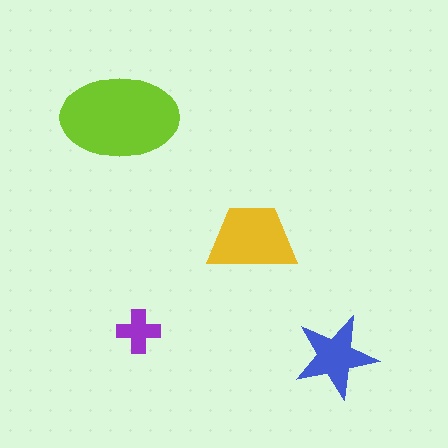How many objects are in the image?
There are 4 objects in the image.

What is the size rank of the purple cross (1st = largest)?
4th.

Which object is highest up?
The lime ellipse is topmost.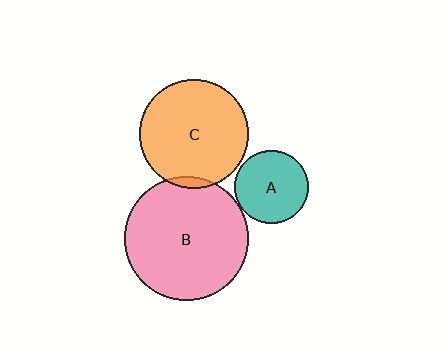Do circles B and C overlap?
Yes.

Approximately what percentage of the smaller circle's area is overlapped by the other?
Approximately 5%.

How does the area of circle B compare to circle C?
Approximately 1.3 times.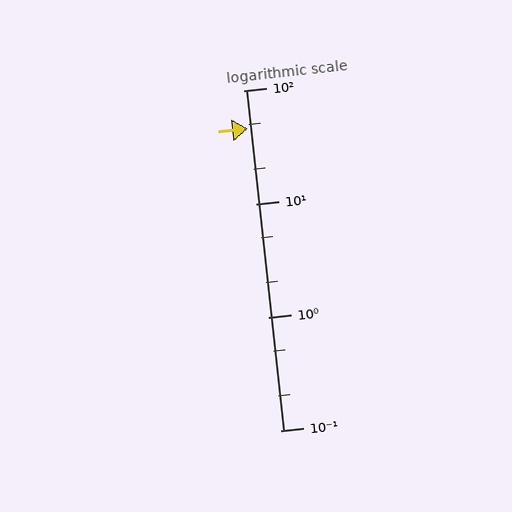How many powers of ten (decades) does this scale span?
The scale spans 3 decades, from 0.1 to 100.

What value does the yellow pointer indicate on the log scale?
The pointer indicates approximately 46.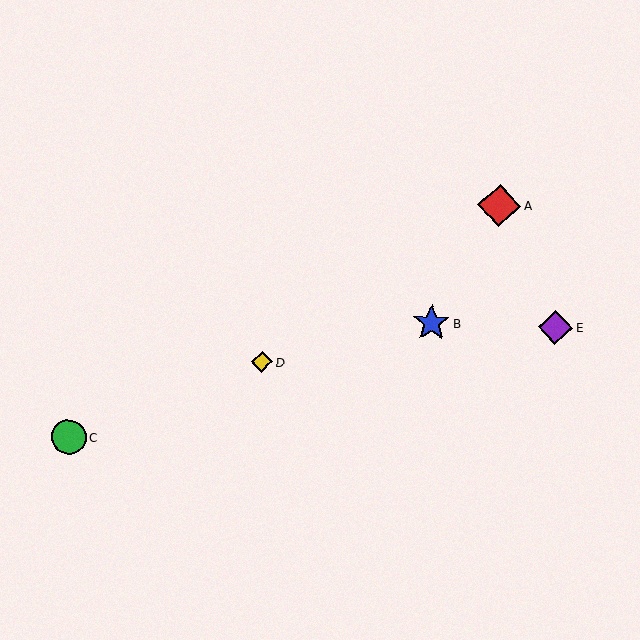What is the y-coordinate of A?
Object A is at y≈206.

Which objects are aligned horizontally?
Objects B, E are aligned horizontally.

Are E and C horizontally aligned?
No, E is at y≈327 and C is at y≈437.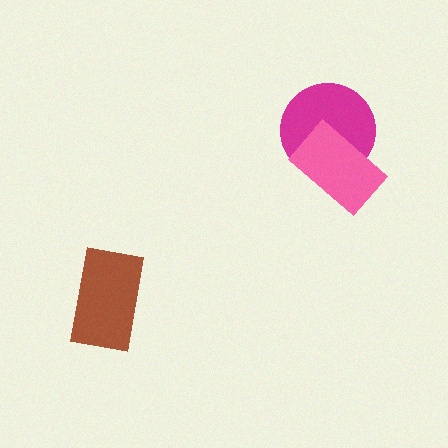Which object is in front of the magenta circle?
The pink rectangle is in front of the magenta circle.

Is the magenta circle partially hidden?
Yes, it is partially covered by another shape.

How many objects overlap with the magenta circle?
1 object overlaps with the magenta circle.